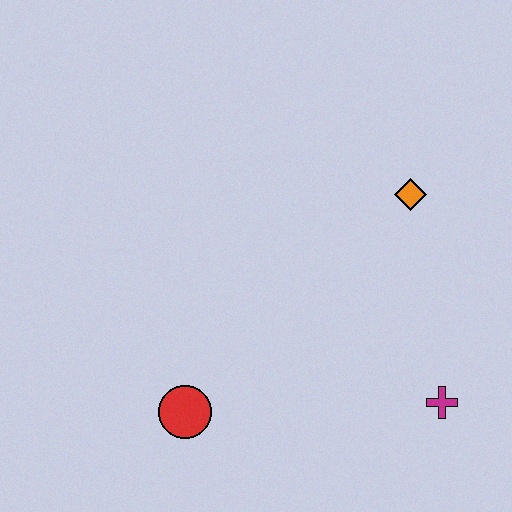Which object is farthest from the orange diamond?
The red circle is farthest from the orange diamond.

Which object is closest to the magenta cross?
The orange diamond is closest to the magenta cross.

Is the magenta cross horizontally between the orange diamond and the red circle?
No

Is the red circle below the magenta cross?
Yes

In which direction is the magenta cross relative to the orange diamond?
The magenta cross is below the orange diamond.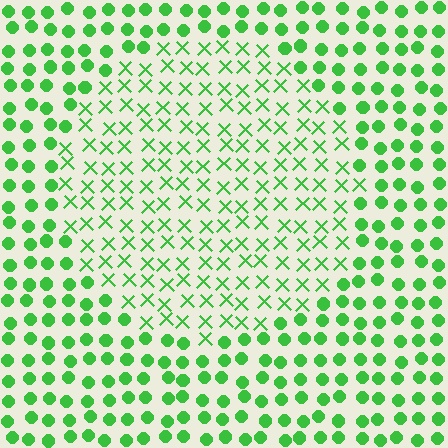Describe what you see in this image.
The image is filled with small green elements arranged in a uniform grid. A circle-shaped region contains X marks, while the surrounding area contains circles. The boundary is defined purely by the change in element shape.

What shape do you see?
I see a circle.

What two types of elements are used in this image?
The image uses X marks inside the circle region and circles outside it.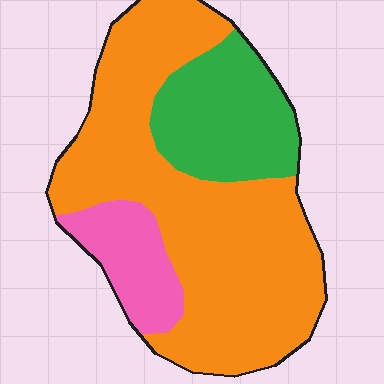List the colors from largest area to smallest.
From largest to smallest: orange, green, pink.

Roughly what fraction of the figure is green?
Green takes up about one fifth (1/5) of the figure.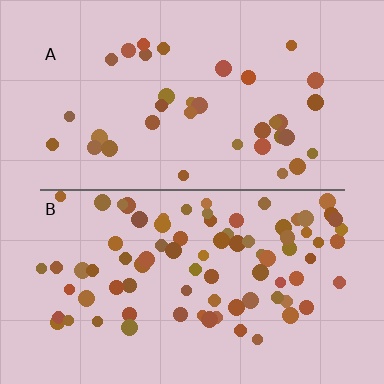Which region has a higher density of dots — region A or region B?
B (the bottom).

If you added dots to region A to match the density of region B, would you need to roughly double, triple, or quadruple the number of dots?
Approximately double.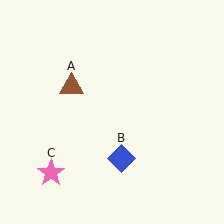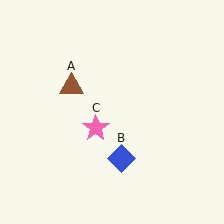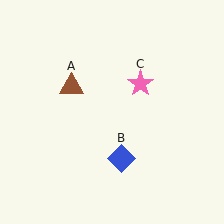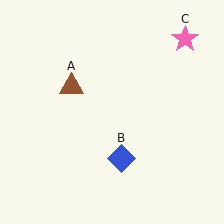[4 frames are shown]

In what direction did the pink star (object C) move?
The pink star (object C) moved up and to the right.